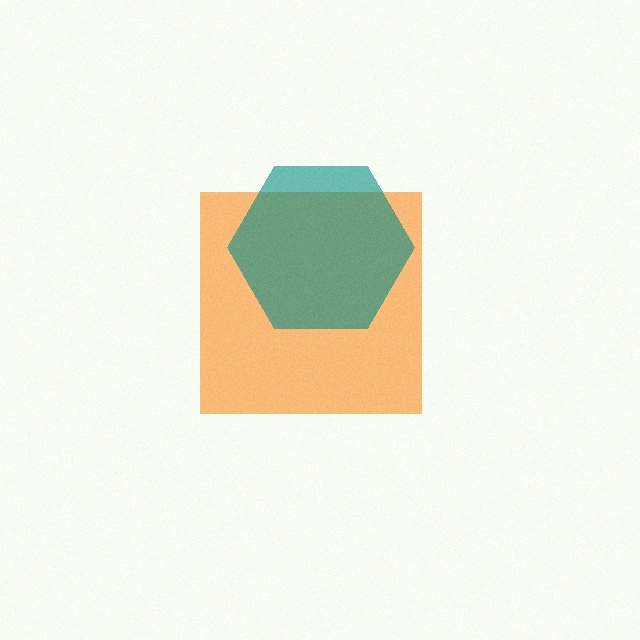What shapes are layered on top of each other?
The layered shapes are: an orange square, a teal hexagon.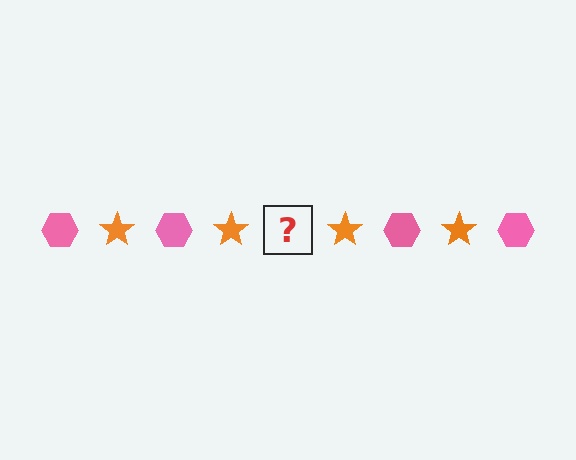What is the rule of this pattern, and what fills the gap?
The rule is that the pattern alternates between pink hexagon and orange star. The gap should be filled with a pink hexagon.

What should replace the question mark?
The question mark should be replaced with a pink hexagon.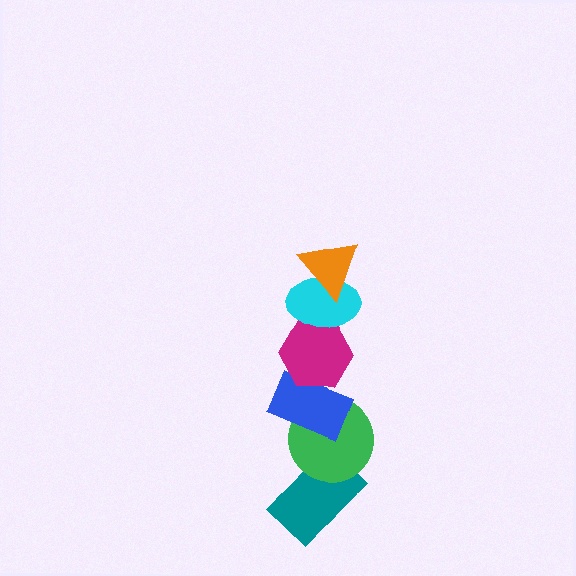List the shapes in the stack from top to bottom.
From top to bottom: the orange triangle, the cyan ellipse, the magenta hexagon, the blue rectangle, the green circle, the teal rectangle.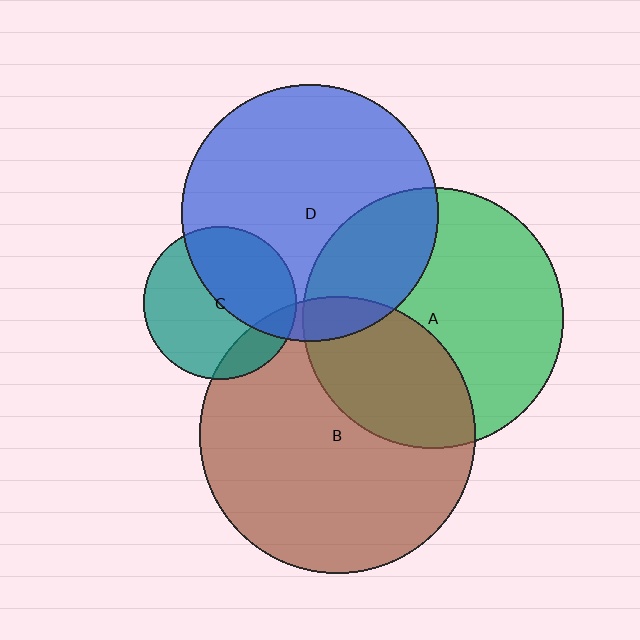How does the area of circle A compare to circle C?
Approximately 2.9 times.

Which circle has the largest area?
Circle B (brown).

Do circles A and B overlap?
Yes.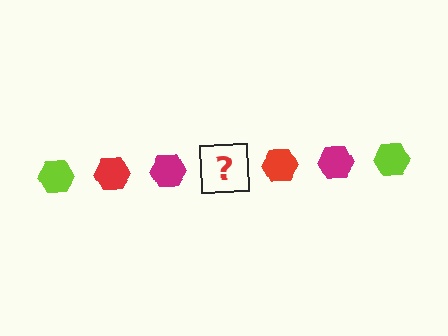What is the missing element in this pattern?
The missing element is a lime hexagon.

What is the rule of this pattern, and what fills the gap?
The rule is that the pattern cycles through lime, red, magenta hexagons. The gap should be filled with a lime hexagon.